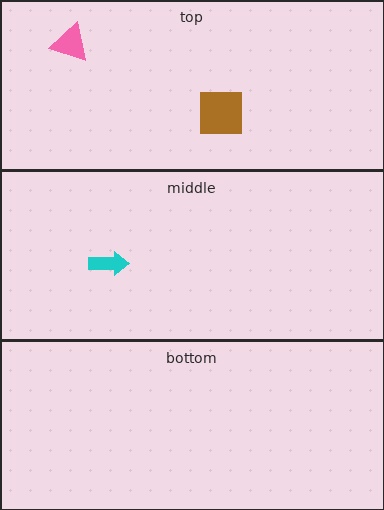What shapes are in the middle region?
The cyan arrow.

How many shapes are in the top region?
2.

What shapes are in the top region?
The pink triangle, the brown square.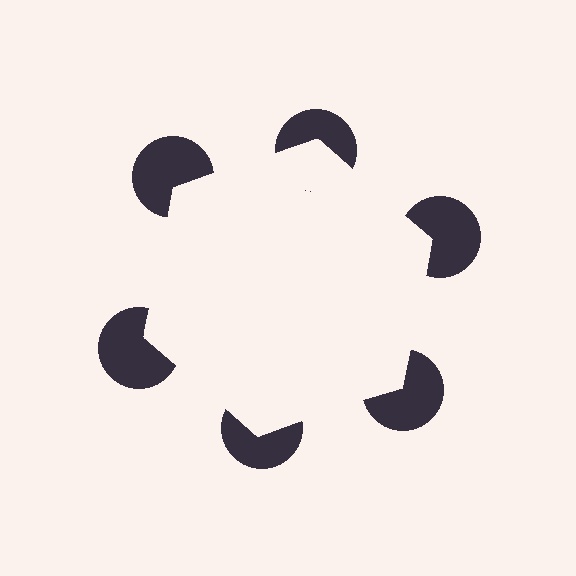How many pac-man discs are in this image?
There are 6 — one at each vertex of the illusory hexagon.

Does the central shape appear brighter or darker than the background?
It typically appears slightly brighter than the background, even though no actual brightness change is drawn.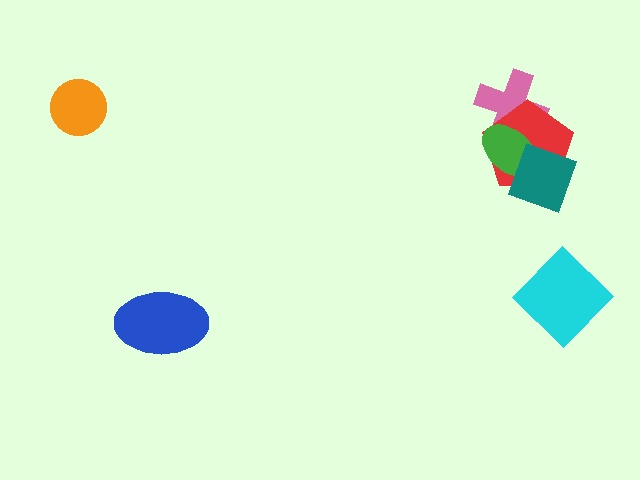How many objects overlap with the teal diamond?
2 objects overlap with the teal diamond.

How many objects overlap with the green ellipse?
3 objects overlap with the green ellipse.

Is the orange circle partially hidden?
No, no other shape covers it.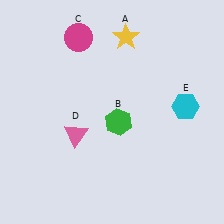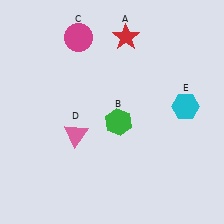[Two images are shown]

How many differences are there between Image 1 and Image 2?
There is 1 difference between the two images.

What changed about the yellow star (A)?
In Image 1, A is yellow. In Image 2, it changed to red.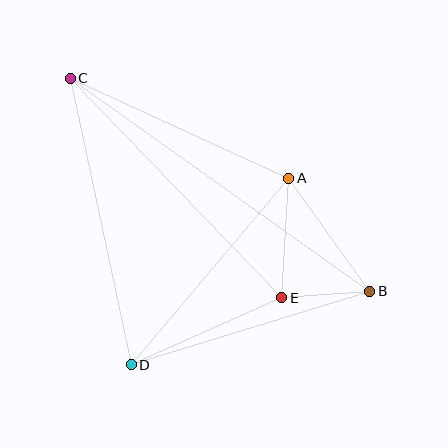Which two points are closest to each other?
Points B and E are closest to each other.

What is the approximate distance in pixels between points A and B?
The distance between A and B is approximately 139 pixels.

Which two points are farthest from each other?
Points B and C are farthest from each other.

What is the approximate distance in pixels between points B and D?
The distance between B and D is approximately 249 pixels.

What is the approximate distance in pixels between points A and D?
The distance between A and D is approximately 244 pixels.